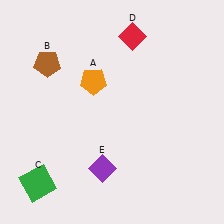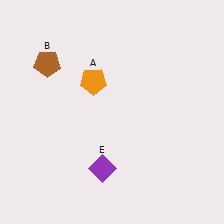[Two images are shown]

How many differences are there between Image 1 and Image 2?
There are 2 differences between the two images.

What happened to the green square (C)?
The green square (C) was removed in Image 2. It was in the bottom-left area of Image 1.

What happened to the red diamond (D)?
The red diamond (D) was removed in Image 2. It was in the top-right area of Image 1.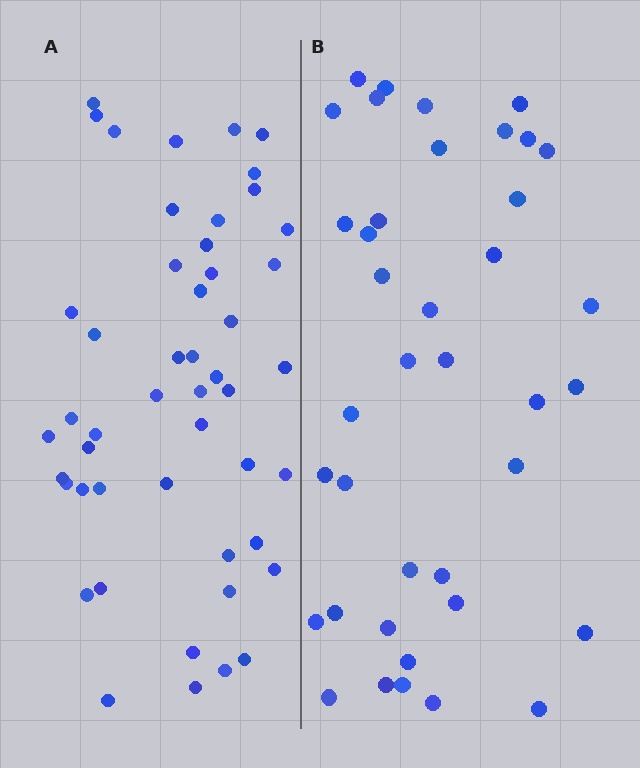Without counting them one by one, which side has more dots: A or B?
Region A (the left region) has more dots.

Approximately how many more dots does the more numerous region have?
Region A has roughly 10 or so more dots than region B.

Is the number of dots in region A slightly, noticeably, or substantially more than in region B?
Region A has noticeably more, but not dramatically so. The ratio is roughly 1.3 to 1.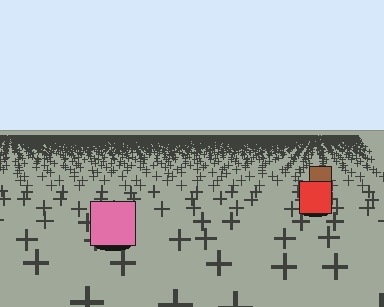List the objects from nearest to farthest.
From nearest to farthest: the pink square, the red square, the brown square.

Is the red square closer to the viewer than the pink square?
No. The pink square is closer — you can tell from the texture gradient: the ground texture is coarser near it.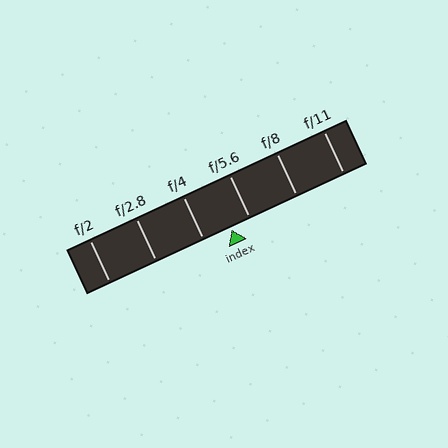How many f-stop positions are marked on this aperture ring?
There are 6 f-stop positions marked.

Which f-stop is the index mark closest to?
The index mark is closest to f/5.6.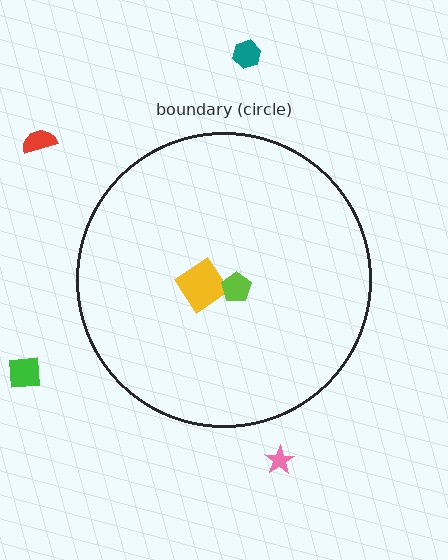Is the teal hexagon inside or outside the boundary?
Outside.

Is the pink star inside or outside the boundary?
Outside.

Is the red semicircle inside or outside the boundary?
Outside.